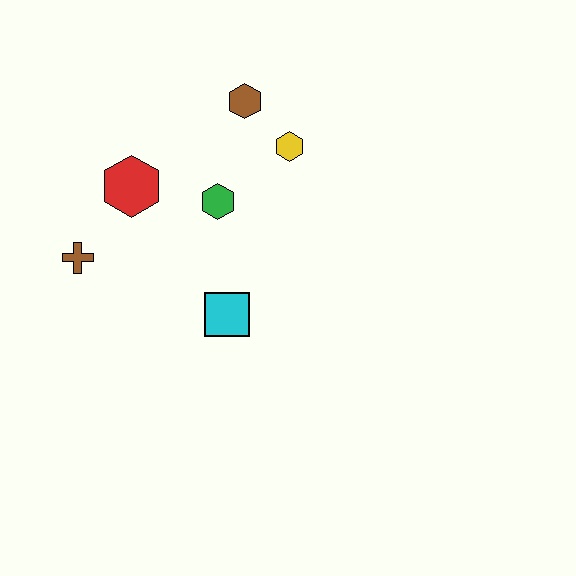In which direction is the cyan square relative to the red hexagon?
The cyan square is below the red hexagon.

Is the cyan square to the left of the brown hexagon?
Yes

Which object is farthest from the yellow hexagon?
The brown cross is farthest from the yellow hexagon.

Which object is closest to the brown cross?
The red hexagon is closest to the brown cross.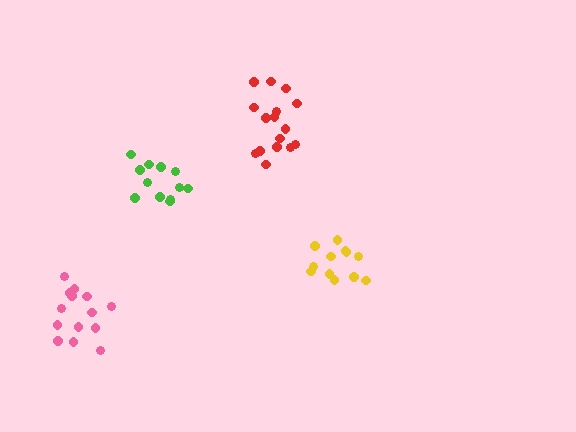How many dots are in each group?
Group 1: 14 dots, Group 2: 12 dots, Group 3: 12 dots, Group 4: 16 dots (54 total).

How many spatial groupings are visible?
There are 4 spatial groupings.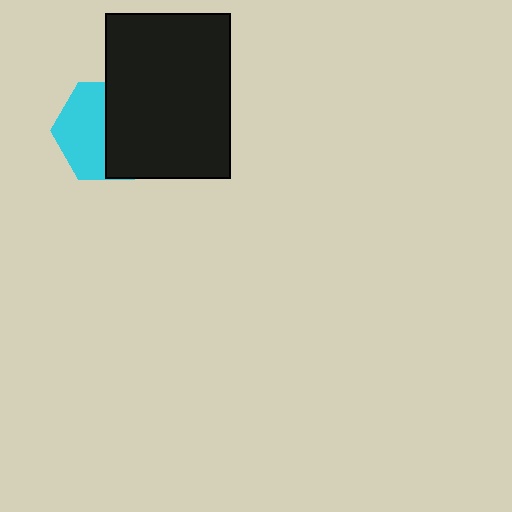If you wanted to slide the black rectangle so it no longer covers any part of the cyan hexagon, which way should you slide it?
Slide it right — that is the most direct way to separate the two shapes.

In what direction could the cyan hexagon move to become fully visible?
The cyan hexagon could move left. That would shift it out from behind the black rectangle entirely.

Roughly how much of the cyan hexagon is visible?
About half of it is visible (roughly 49%).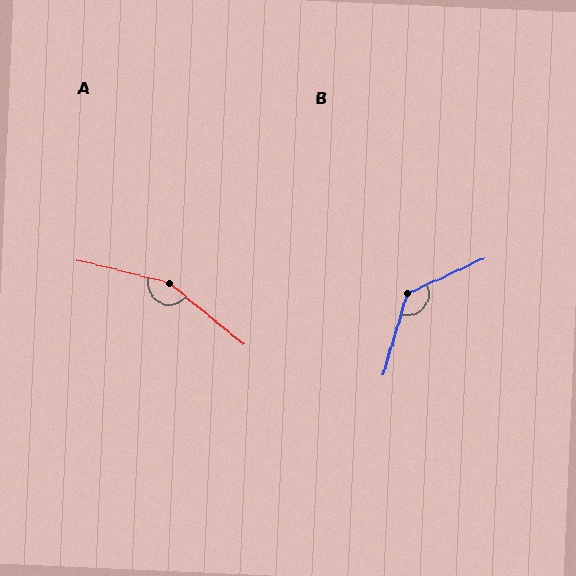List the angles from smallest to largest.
B (131°), A (154°).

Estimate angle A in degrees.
Approximately 154 degrees.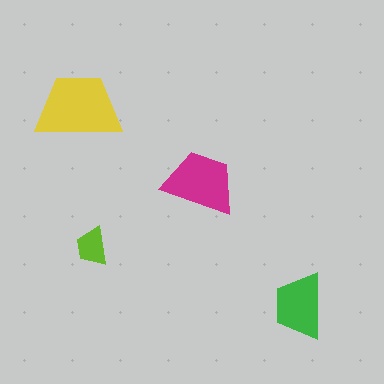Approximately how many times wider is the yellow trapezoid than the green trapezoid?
About 1.5 times wider.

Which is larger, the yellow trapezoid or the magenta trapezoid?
The yellow one.